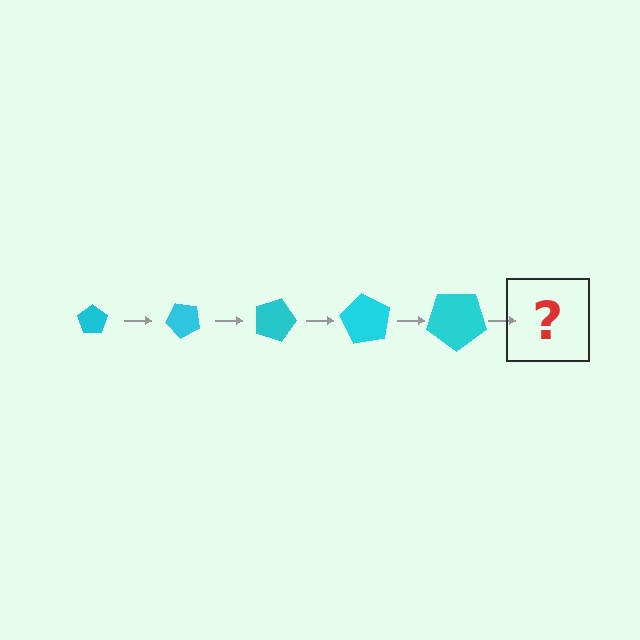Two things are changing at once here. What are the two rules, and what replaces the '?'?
The two rules are that the pentagon grows larger each step and it rotates 45 degrees each step. The '?' should be a pentagon, larger than the previous one and rotated 225 degrees from the start.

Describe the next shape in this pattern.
It should be a pentagon, larger than the previous one and rotated 225 degrees from the start.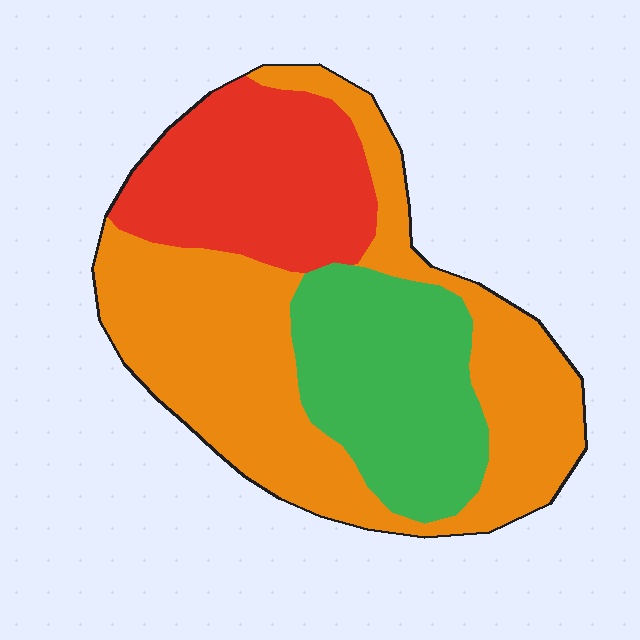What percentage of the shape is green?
Green covers 25% of the shape.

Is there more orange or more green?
Orange.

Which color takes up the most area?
Orange, at roughly 50%.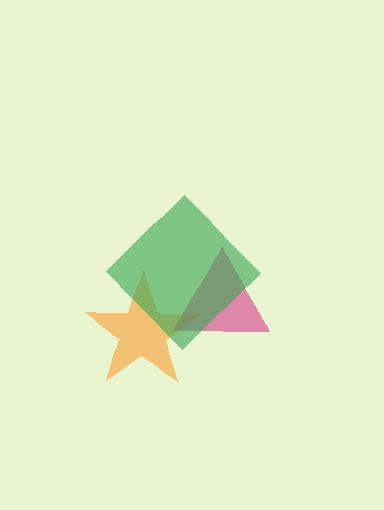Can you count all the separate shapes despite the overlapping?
Yes, there are 3 separate shapes.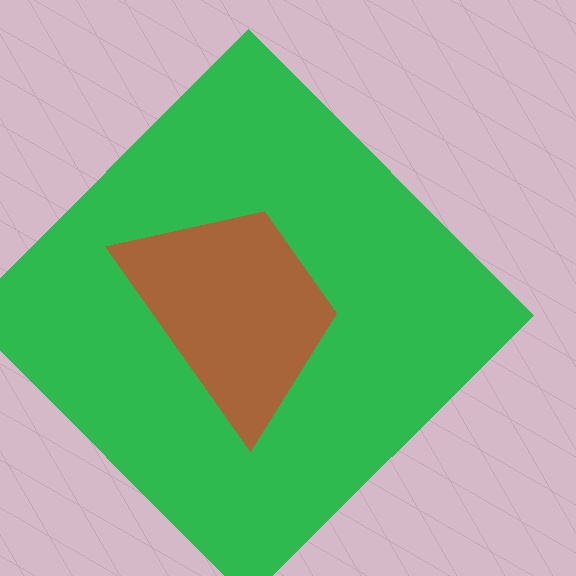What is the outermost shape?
The green diamond.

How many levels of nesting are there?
2.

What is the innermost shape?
The brown trapezoid.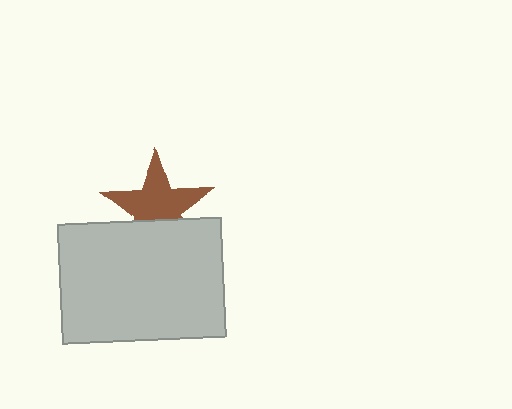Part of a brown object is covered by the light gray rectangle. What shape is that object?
It is a star.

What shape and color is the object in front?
The object in front is a light gray rectangle.